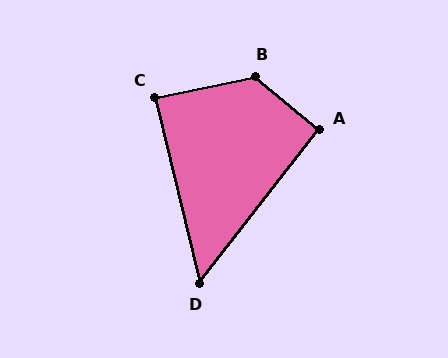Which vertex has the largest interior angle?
B, at approximately 128 degrees.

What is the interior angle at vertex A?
Approximately 92 degrees (approximately right).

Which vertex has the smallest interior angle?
D, at approximately 52 degrees.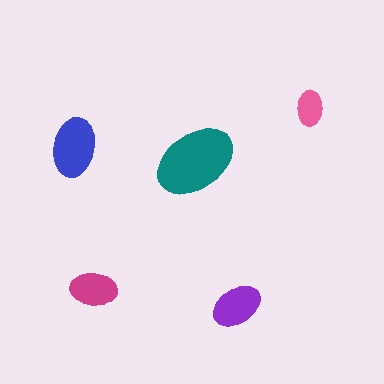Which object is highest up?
The pink ellipse is topmost.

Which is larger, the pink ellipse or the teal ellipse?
The teal one.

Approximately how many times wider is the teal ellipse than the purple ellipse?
About 1.5 times wider.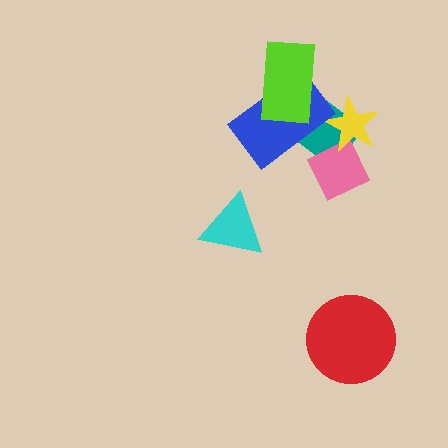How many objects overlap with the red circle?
0 objects overlap with the red circle.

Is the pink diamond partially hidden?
Yes, it is partially covered by another shape.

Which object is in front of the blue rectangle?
The lime rectangle is in front of the blue rectangle.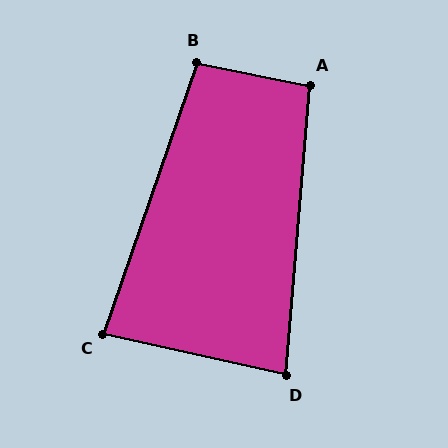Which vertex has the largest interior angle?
B, at approximately 98 degrees.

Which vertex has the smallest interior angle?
D, at approximately 82 degrees.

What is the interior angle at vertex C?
Approximately 83 degrees (acute).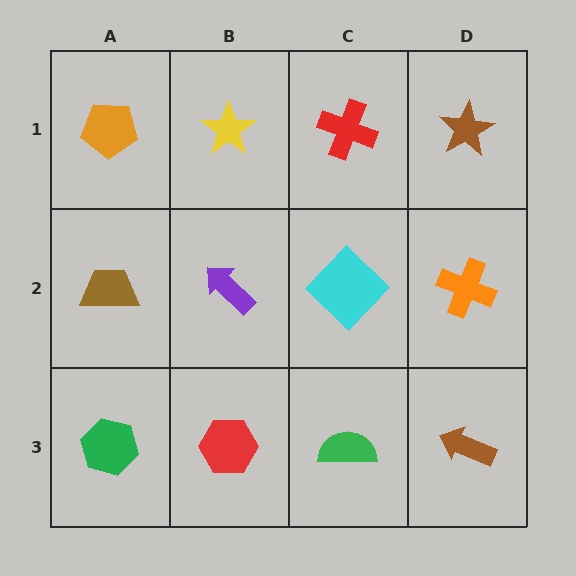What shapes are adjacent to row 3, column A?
A brown trapezoid (row 2, column A), a red hexagon (row 3, column B).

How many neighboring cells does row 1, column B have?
3.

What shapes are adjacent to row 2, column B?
A yellow star (row 1, column B), a red hexagon (row 3, column B), a brown trapezoid (row 2, column A), a cyan diamond (row 2, column C).